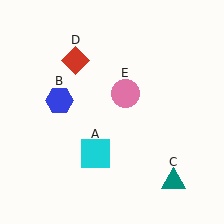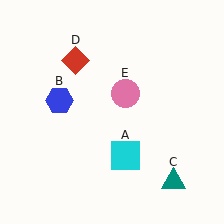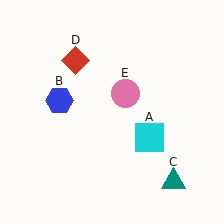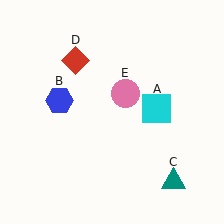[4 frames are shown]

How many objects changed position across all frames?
1 object changed position: cyan square (object A).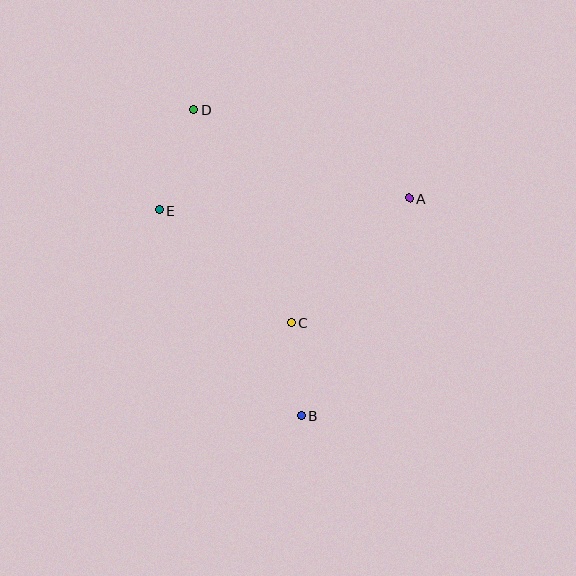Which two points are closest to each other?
Points B and C are closest to each other.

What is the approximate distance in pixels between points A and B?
The distance between A and B is approximately 243 pixels.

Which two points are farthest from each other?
Points B and D are farthest from each other.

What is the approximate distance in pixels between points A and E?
The distance between A and E is approximately 251 pixels.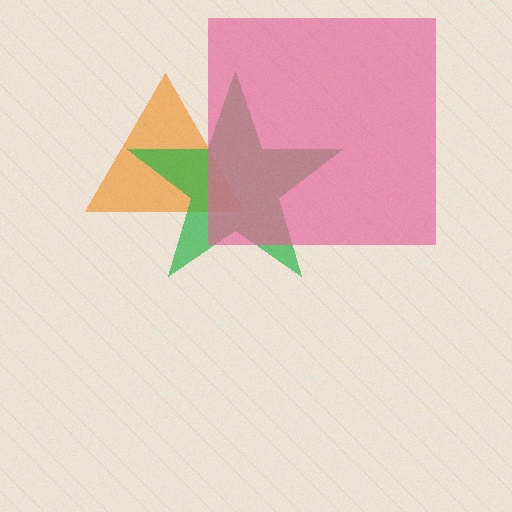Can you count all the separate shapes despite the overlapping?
Yes, there are 3 separate shapes.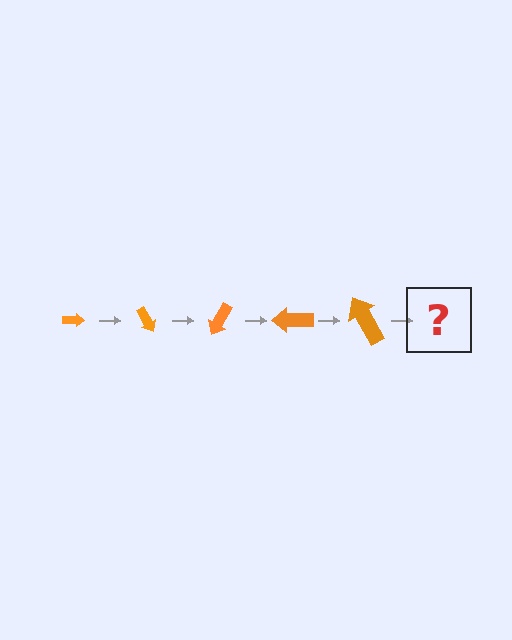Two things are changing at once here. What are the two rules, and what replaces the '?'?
The two rules are that the arrow grows larger each step and it rotates 60 degrees each step. The '?' should be an arrow, larger than the previous one and rotated 300 degrees from the start.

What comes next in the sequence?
The next element should be an arrow, larger than the previous one and rotated 300 degrees from the start.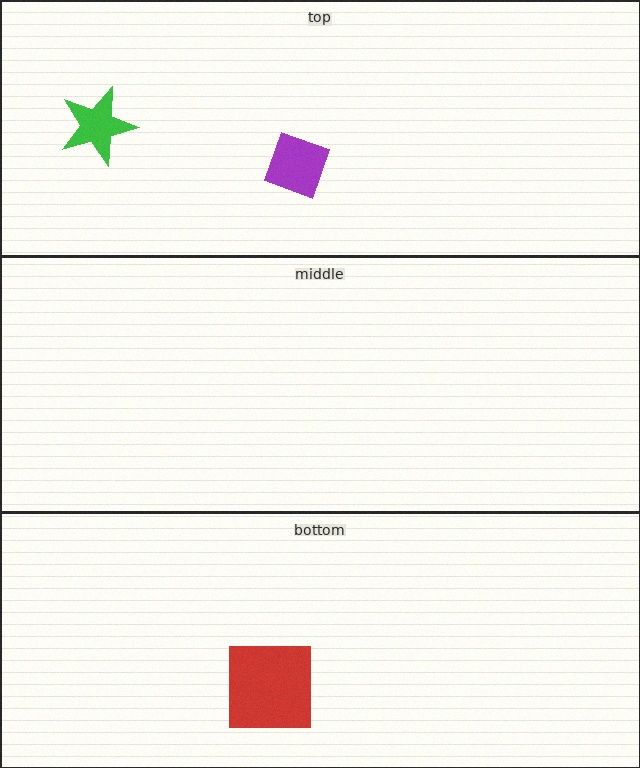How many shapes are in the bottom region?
1.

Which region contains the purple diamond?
The top region.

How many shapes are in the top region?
2.